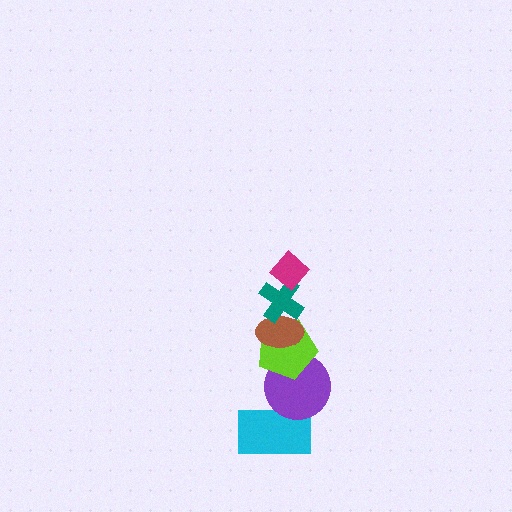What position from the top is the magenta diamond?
The magenta diamond is 1st from the top.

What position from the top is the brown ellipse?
The brown ellipse is 3rd from the top.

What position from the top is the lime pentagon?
The lime pentagon is 4th from the top.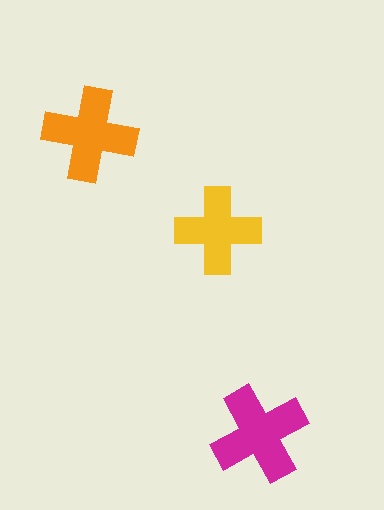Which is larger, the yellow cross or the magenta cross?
The magenta one.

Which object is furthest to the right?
The magenta cross is rightmost.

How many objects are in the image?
There are 3 objects in the image.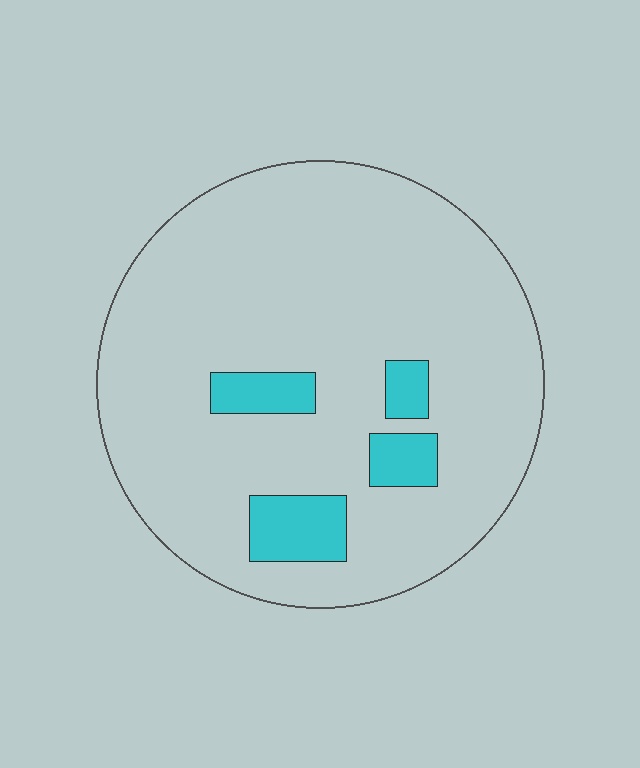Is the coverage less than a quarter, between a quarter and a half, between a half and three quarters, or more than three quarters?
Less than a quarter.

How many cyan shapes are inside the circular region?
4.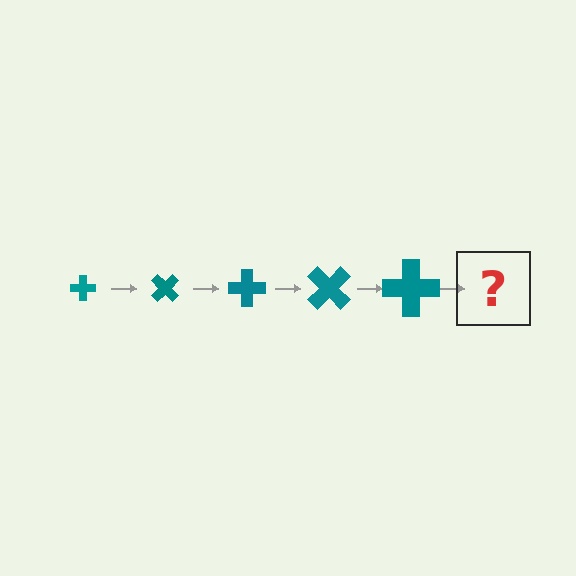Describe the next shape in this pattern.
It should be a cross, larger than the previous one and rotated 225 degrees from the start.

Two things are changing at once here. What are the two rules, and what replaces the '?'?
The two rules are that the cross grows larger each step and it rotates 45 degrees each step. The '?' should be a cross, larger than the previous one and rotated 225 degrees from the start.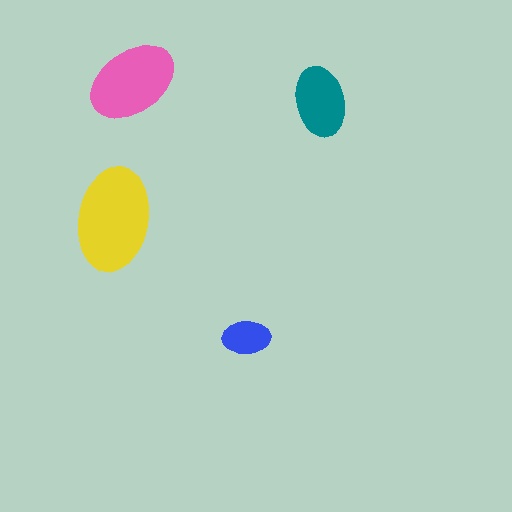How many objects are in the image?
There are 4 objects in the image.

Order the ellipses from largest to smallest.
the yellow one, the pink one, the teal one, the blue one.